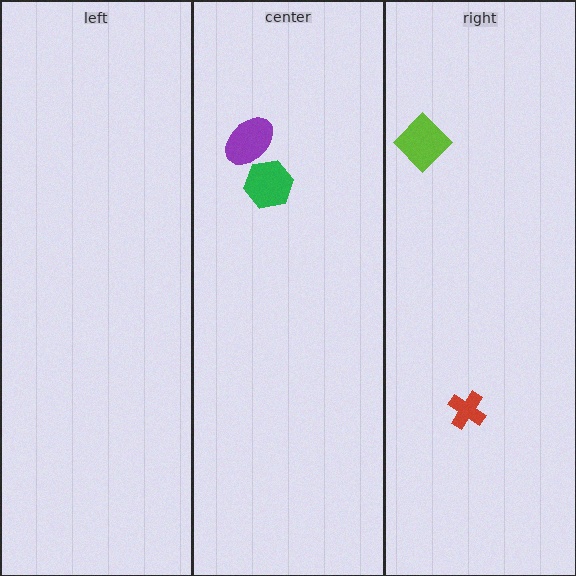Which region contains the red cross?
The right region.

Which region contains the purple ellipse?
The center region.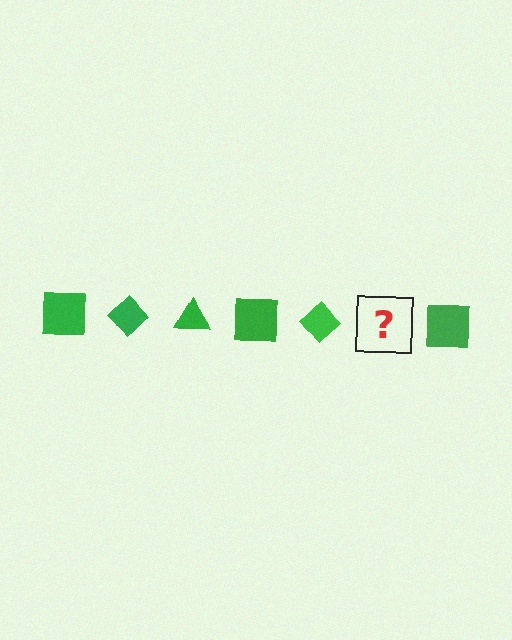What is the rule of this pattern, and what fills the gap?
The rule is that the pattern cycles through square, diamond, triangle shapes in green. The gap should be filled with a green triangle.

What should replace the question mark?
The question mark should be replaced with a green triangle.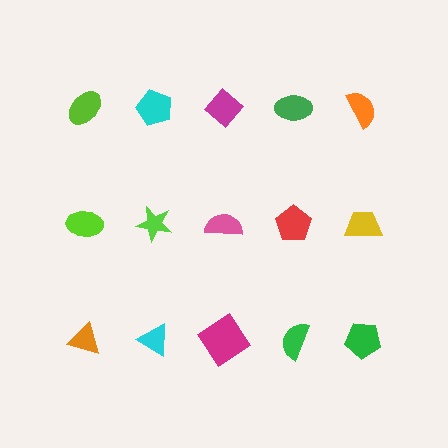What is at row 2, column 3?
A pink semicircle.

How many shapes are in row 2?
5 shapes.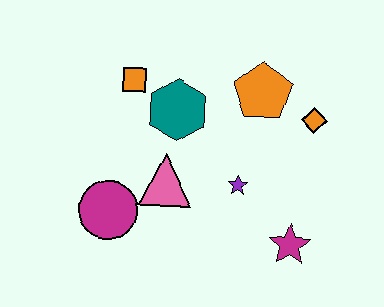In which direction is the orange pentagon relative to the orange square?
The orange pentagon is to the right of the orange square.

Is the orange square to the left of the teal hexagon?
Yes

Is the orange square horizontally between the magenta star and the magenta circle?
Yes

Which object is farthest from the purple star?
The orange square is farthest from the purple star.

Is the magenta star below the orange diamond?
Yes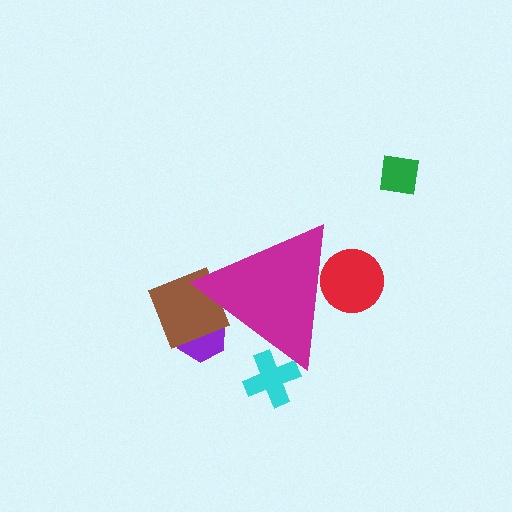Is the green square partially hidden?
No, the green square is fully visible.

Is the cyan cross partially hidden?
Yes, the cyan cross is partially hidden behind the magenta triangle.